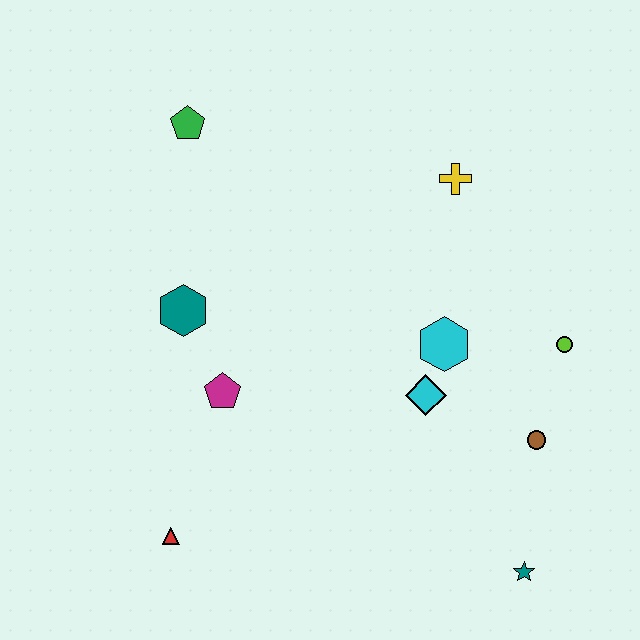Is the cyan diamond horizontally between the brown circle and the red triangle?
Yes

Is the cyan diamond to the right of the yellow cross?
No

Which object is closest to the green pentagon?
The teal hexagon is closest to the green pentagon.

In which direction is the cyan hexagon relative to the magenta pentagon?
The cyan hexagon is to the right of the magenta pentagon.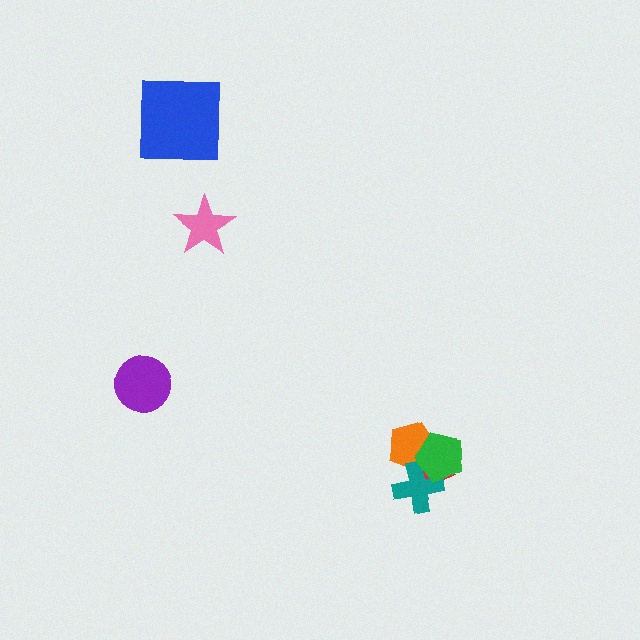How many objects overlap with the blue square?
0 objects overlap with the blue square.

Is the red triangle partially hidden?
Yes, it is partially covered by another shape.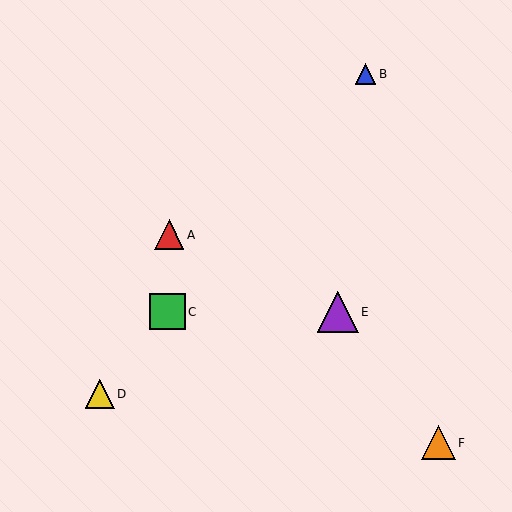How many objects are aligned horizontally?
2 objects (C, E) are aligned horizontally.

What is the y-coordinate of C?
Object C is at y≈312.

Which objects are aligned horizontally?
Objects C, E are aligned horizontally.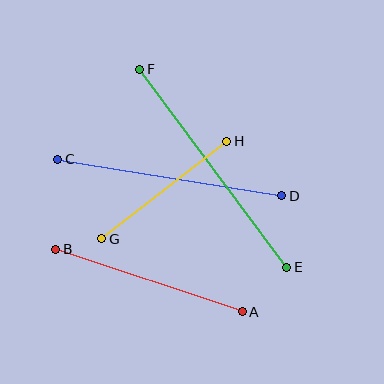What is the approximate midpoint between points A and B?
The midpoint is at approximately (149, 280) pixels.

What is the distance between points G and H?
The distance is approximately 159 pixels.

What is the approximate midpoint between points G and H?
The midpoint is at approximately (164, 190) pixels.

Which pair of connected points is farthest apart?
Points E and F are farthest apart.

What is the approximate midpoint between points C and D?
The midpoint is at approximately (170, 178) pixels.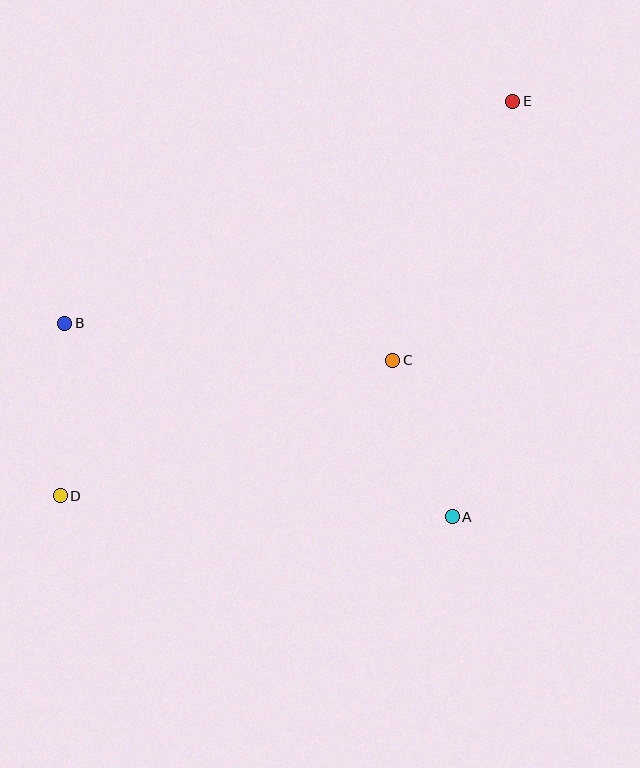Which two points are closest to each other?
Points A and C are closest to each other.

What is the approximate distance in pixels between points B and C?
The distance between B and C is approximately 330 pixels.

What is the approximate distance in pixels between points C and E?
The distance between C and E is approximately 286 pixels.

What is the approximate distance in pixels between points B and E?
The distance between B and E is approximately 500 pixels.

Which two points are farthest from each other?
Points D and E are farthest from each other.